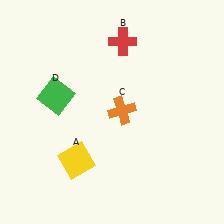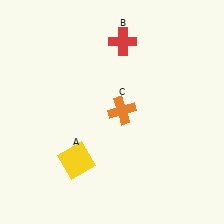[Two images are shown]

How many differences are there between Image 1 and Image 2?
There is 1 difference between the two images.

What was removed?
The green square (D) was removed in Image 2.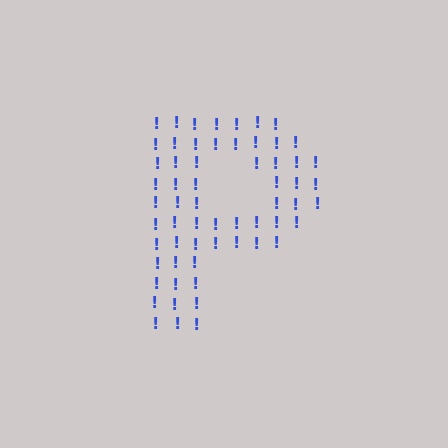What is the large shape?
The large shape is the letter P.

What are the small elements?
The small elements are exclamation marks.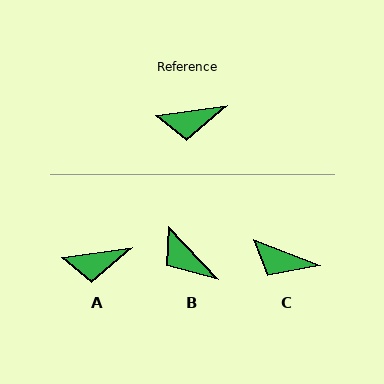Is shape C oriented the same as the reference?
No, it is off by about 30 degrees.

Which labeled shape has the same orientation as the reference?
A.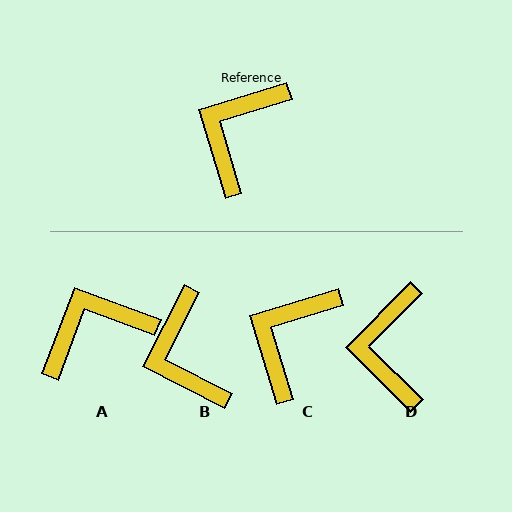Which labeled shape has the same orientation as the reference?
C.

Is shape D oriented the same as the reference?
No, it is off by about 29 degrees.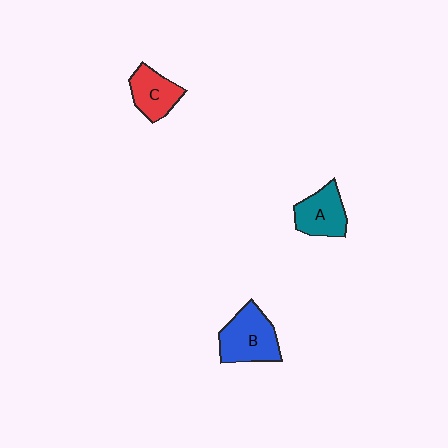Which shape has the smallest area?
Shape C (red).